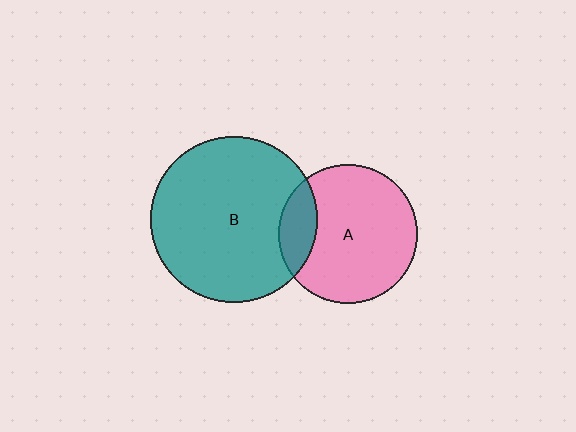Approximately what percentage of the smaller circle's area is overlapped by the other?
Approximately 15%.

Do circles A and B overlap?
Yes.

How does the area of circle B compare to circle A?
Approximately 1.4 times.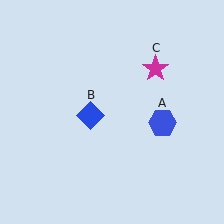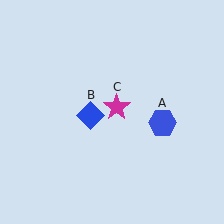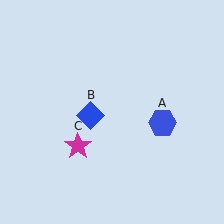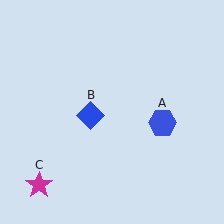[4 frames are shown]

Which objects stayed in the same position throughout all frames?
Blue hexagon (object A) and blue diamond (object B) remained stationary.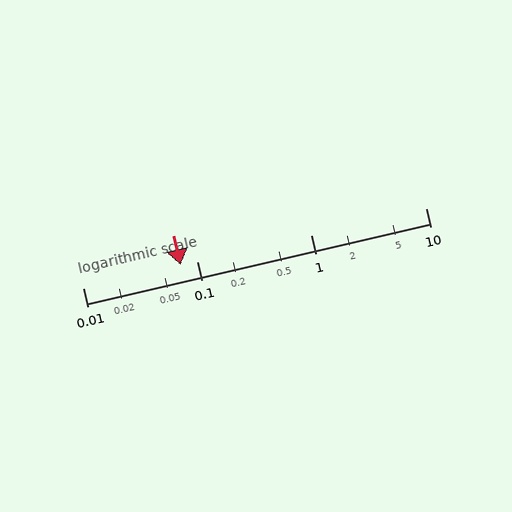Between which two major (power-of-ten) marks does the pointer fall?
The pointer is between 0.01 and 0.1.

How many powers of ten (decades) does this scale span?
The scale spans 3 decades, from 0.01 to 10.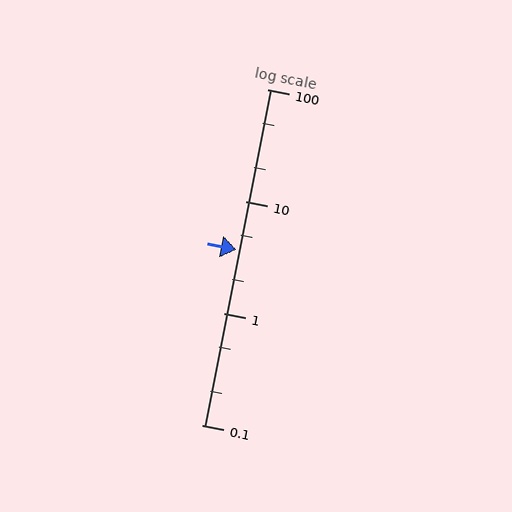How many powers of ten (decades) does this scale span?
The scale spans 3 decades, from 0.1 to 100.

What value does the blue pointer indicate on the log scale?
The pointer indicates approximately 3.7.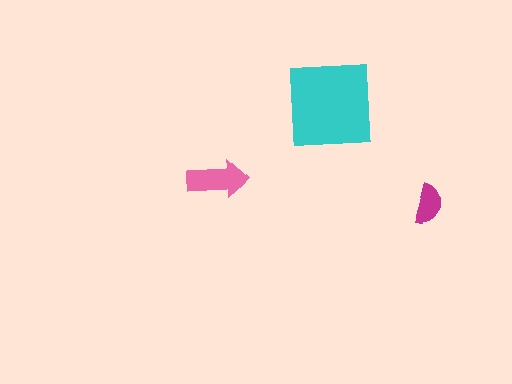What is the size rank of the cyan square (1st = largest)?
1st.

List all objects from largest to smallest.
The cyan square, the pink arrow, the magenta semicircle.